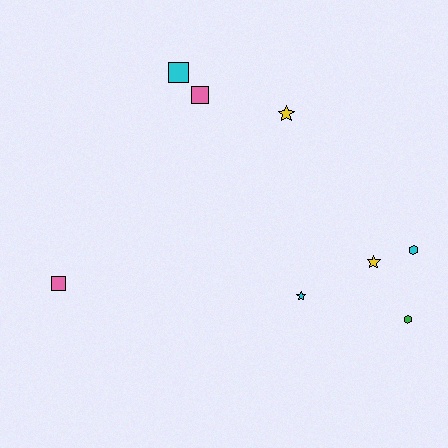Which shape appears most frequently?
Star, with 3 objects.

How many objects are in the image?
There are 8 objects.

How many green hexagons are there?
There is 1 green hexagon.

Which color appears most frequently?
Cyan, with 3 objects.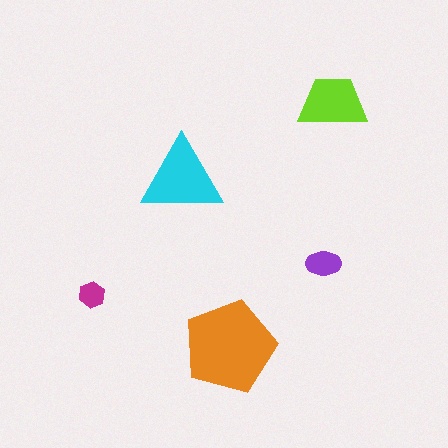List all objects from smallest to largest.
The magenta hexagon, the purple ellipse, the lime trapezoid, the cyan triangle, the orange pentagon.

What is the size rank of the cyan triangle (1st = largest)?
2nd.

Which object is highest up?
The lime trapezoid is topmost.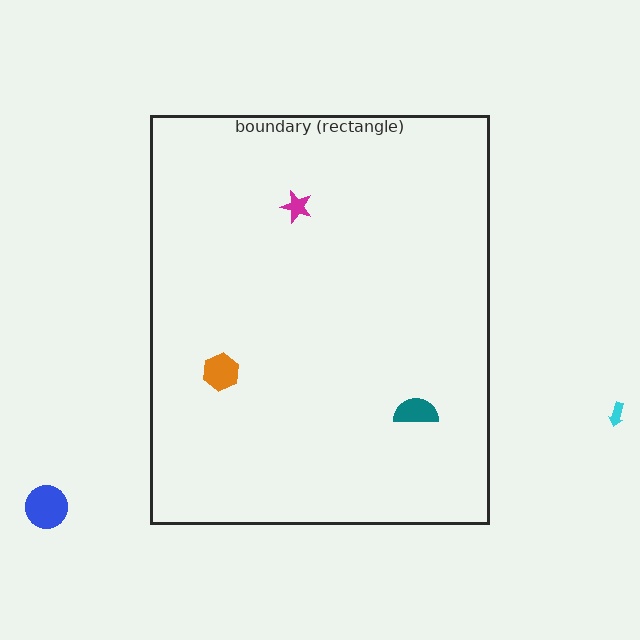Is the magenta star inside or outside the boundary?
Inside.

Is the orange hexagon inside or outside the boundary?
Inside.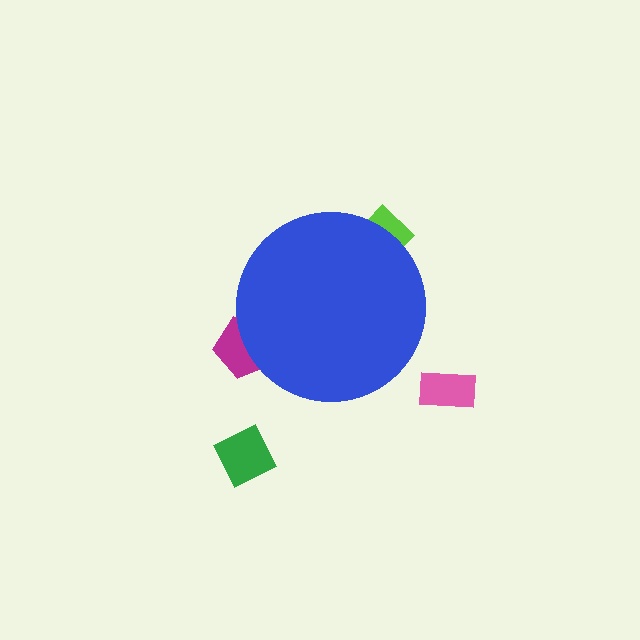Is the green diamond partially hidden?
No, the green diamond is fully visible.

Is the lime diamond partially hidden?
Yes, the lime diamond is partially hidden behind the blue circle.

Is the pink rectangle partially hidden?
No, the pink rectangle is fully visible.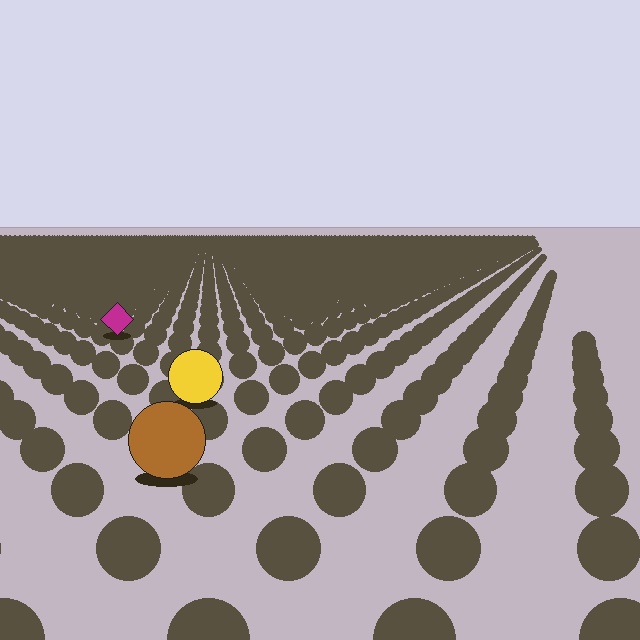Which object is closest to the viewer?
The brown circle is closest. The texture marks near it are larger and more spread out.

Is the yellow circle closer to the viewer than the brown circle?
No. The brown circle is closer — you can tell from the texture gradient: the ground texture is coarser near it.